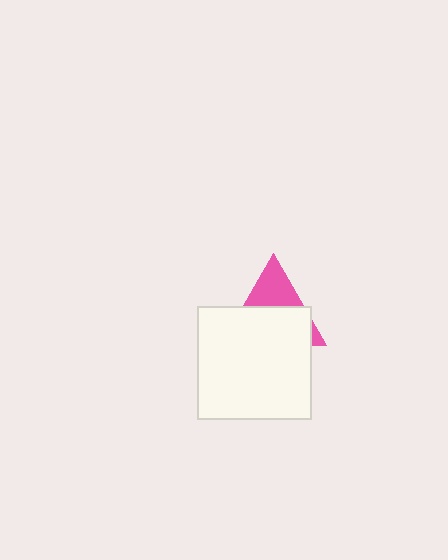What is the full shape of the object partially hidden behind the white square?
The partially hidden object is a pink triangle.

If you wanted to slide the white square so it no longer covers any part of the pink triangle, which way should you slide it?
Slide it down — that is the most direct way to separate the two shapes.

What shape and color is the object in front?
The object in front is a white square.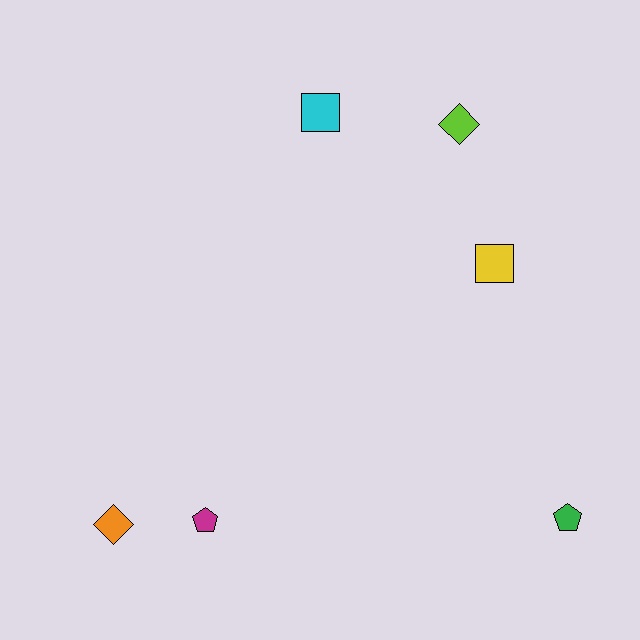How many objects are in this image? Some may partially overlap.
There are 6 objects.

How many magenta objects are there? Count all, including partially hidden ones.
There is 1 magenta object.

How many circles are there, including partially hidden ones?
There are no circles.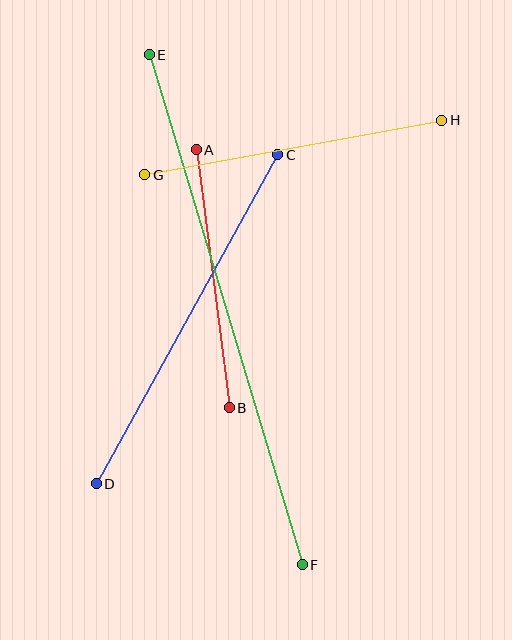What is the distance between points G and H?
The distance is approximately 302 pixels.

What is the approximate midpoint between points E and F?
The midpoint is at approximately (226, 310) pixels.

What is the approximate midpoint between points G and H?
The midpoint is at approximately (293, 147) pixels.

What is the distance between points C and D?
The distance is approximately 376 pixels.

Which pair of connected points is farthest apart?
Points E and F are farthest apart.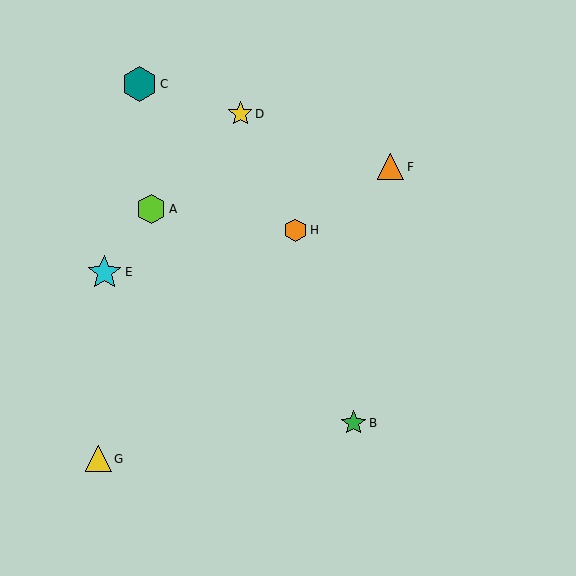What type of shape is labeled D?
Shape D is a yellow star.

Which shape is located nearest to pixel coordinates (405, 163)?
The orange triangle (labeled F) at (390, 167) is nearest to that location.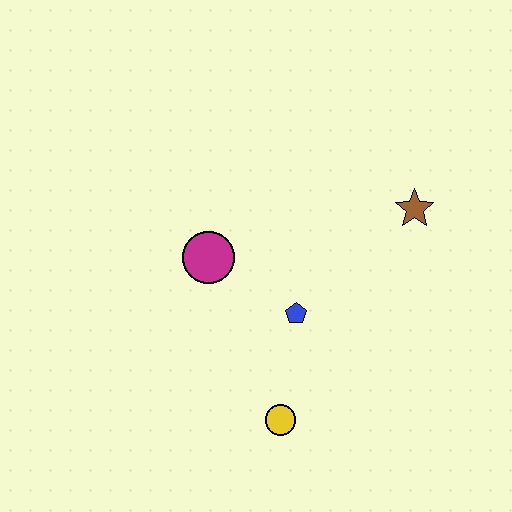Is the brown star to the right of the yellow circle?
Yes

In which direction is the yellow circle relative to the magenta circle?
The yellow circle is below the magenta circle.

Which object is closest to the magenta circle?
The blue pentagon is closest to the magenta circle.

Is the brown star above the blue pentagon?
Yes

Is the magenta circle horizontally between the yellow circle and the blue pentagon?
No